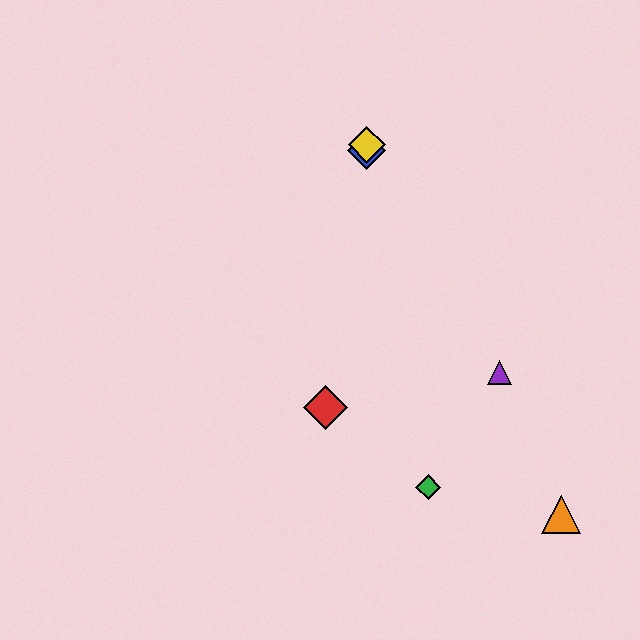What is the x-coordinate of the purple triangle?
The purple triangle is at x≈499.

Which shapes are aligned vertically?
The blue diamond, the yellow diamond are aligned vertically.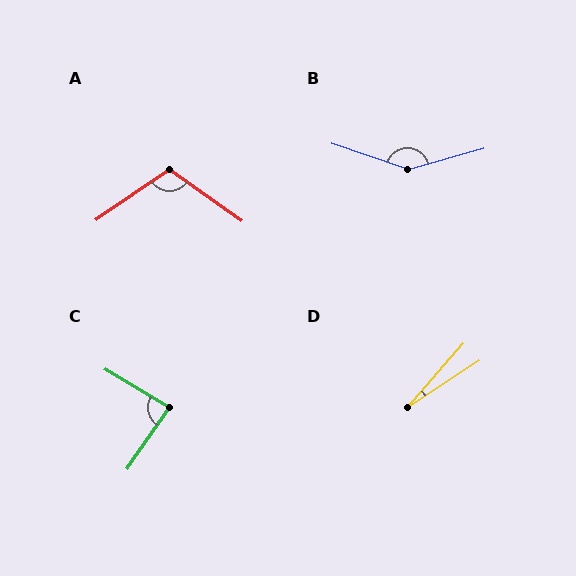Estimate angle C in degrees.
Approximately 86 degrees.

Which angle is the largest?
B, at approximately 146 degrees.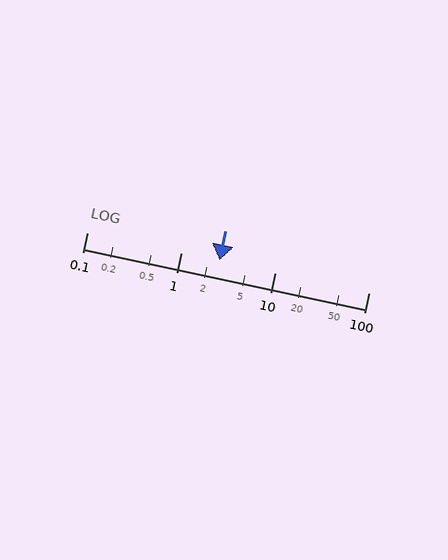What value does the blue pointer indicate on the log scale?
The pointer indicates approximately 2.6.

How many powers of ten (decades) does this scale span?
The scale spans 3 decades, from 0.1 to 100.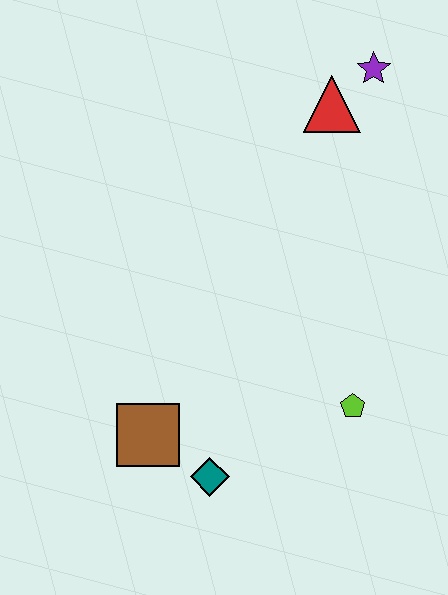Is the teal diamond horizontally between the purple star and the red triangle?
No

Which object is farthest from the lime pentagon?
The purple star is farthest from the lime pentagon.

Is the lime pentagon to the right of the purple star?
No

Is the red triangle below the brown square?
No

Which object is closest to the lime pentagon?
The teal diamond is closest to the lime pentagon.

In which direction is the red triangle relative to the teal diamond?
The red triangle is above the teal diamond.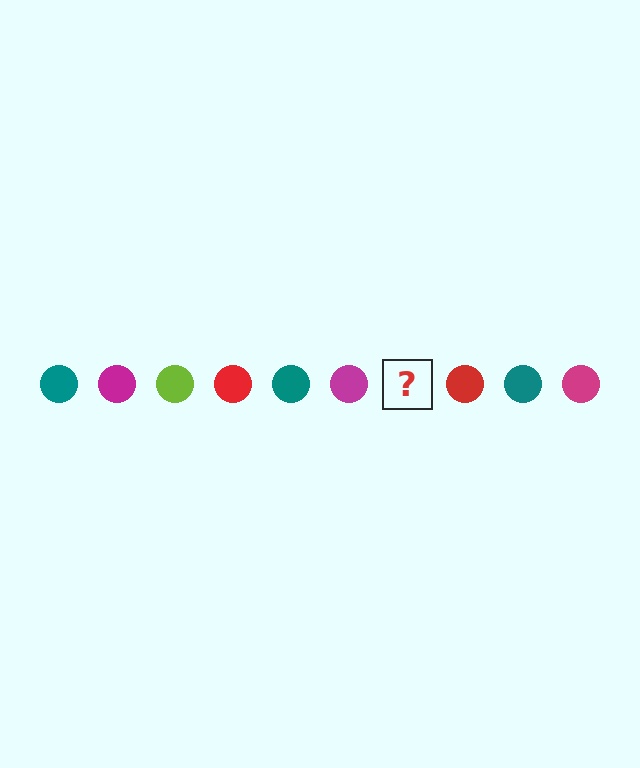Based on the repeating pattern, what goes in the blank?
The blank should be a lime circle.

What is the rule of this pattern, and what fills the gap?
The rule is that the pattern cycles through teal, magenta, lime, red circles. The gap should be filled with a lime circle.